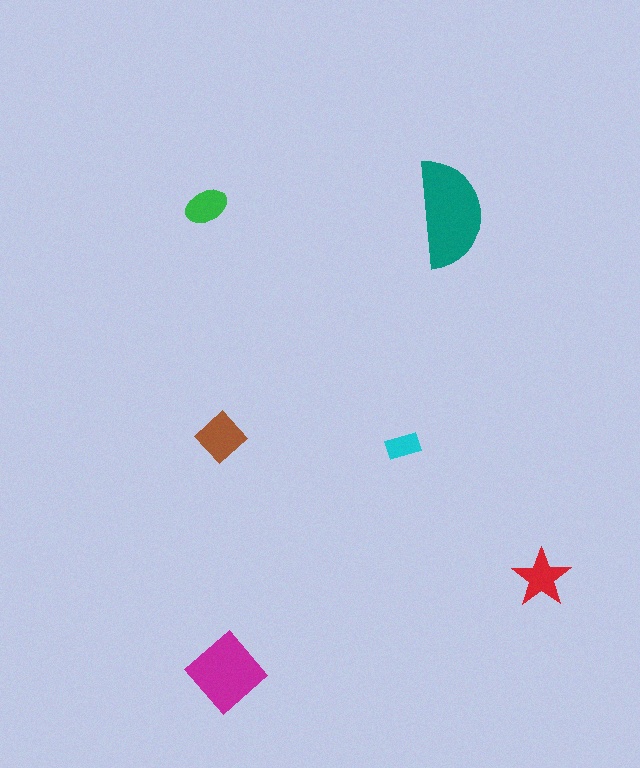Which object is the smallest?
The cyan rectangle.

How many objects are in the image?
There are 6 objects in the image.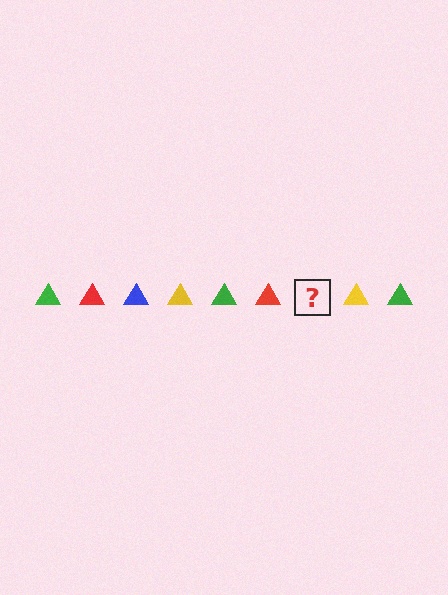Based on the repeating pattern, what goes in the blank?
The blank should be a blue triangle.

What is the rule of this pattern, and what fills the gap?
The rule is that the pattern cycles through green, red, blue, yellow triangles. The gap should be filled with a blue triangle.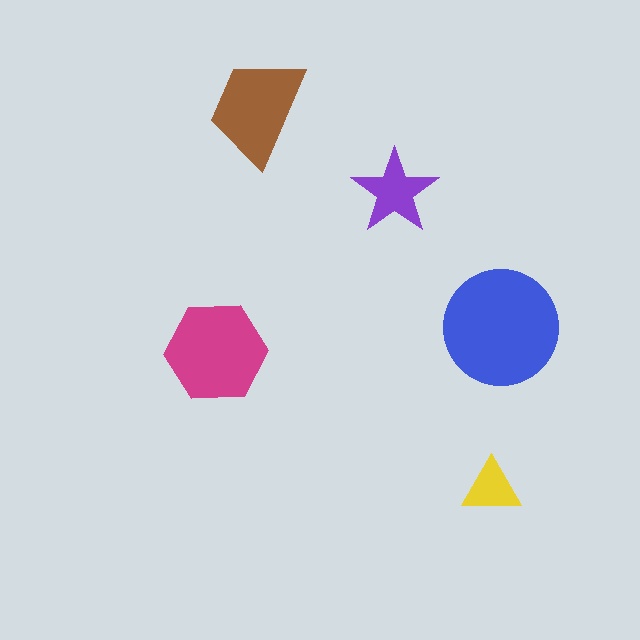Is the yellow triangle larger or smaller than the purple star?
Smaller.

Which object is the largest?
The blue circle.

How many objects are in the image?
There are 5 objects in the image.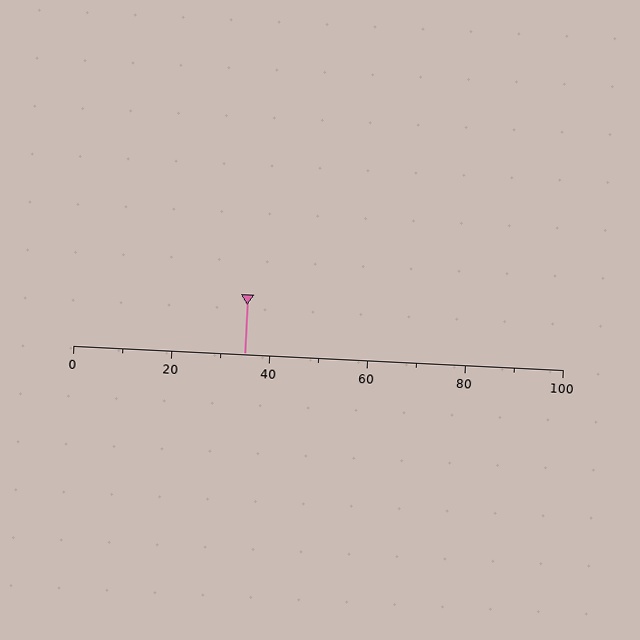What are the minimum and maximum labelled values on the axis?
The axis runs from 0 to 100.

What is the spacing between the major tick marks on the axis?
The major ticks are spaced 20 apart.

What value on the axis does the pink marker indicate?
The marker indicates approximately 35.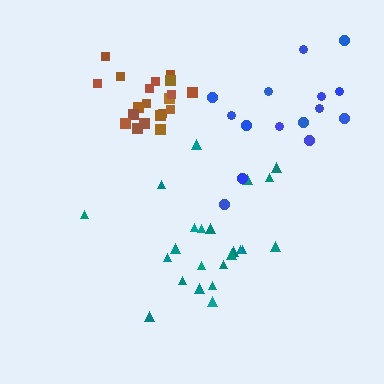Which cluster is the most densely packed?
Brown.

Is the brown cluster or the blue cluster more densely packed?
Brown.